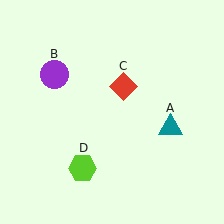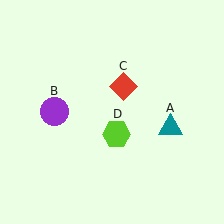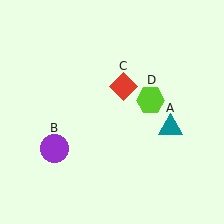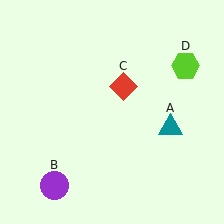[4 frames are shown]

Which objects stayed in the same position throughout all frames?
Teal triangle (object A) and red diamond (object C) remained stationary.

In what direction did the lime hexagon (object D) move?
The lime hexagon (object D) moved up and to the right.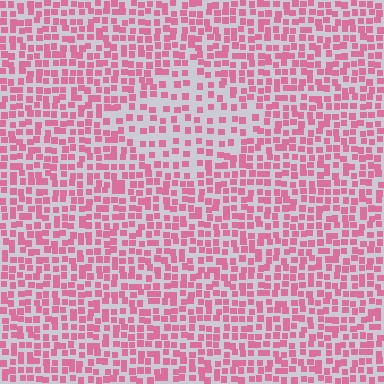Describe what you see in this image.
The image contains small pink elements arranged at two different densities. A diamond-shaped region is visible where the elements are less densely packed than the surrounding area.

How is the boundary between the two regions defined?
The boundary is defined by a change in element density (approximately 1.8x ratio). All elements are the same color, size, and shape.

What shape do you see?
I see a diamond.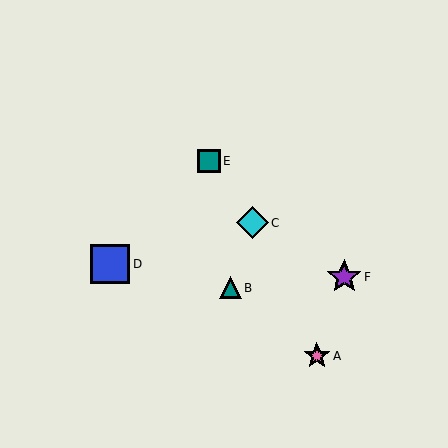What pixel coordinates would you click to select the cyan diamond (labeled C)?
Click at (252, 223) to select the cyan diamond C.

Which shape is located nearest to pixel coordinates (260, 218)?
The cyan diamond (labeled C) at (252, 223) is nearest to that location.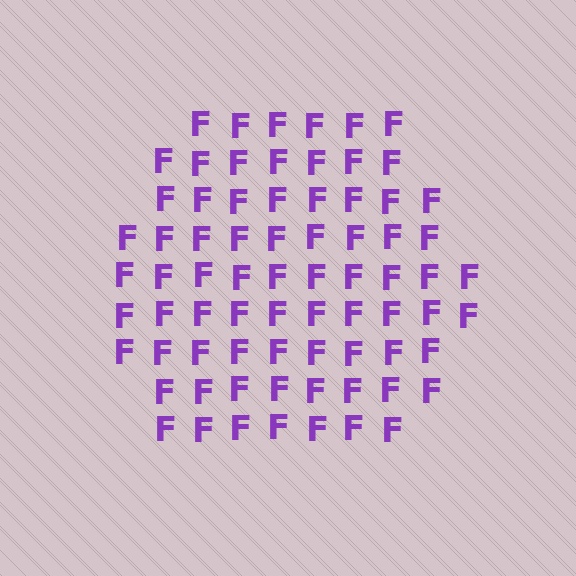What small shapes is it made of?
It is made of small letter F's.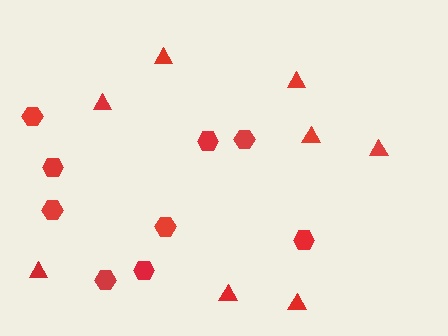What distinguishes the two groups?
There are 2 groups: one group of hexagons (9) and one group of triangles (8).